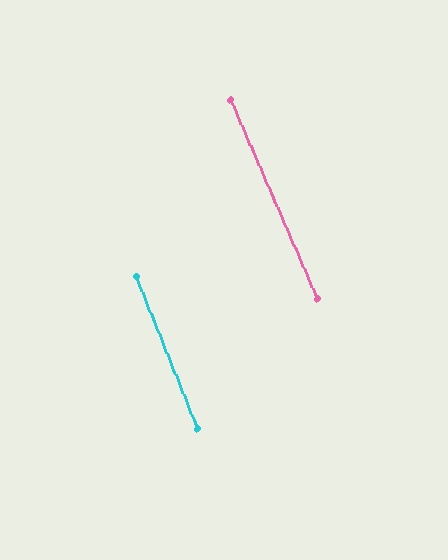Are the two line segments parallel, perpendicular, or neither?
Parallel — their directions differ by only 1.8°.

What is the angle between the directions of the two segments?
Approximately 2 degrees.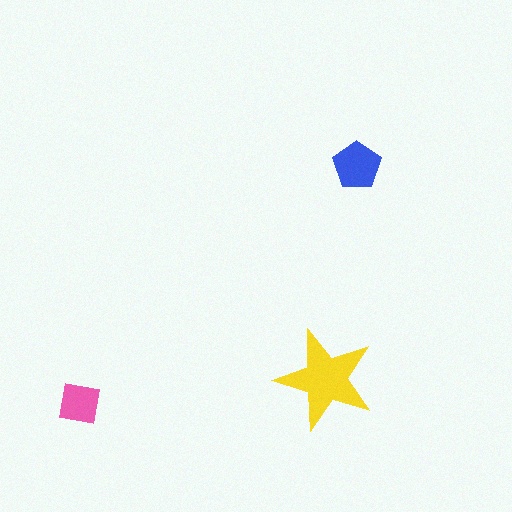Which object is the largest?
The yellow star.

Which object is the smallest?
The pink square.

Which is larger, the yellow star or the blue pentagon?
The yellow star.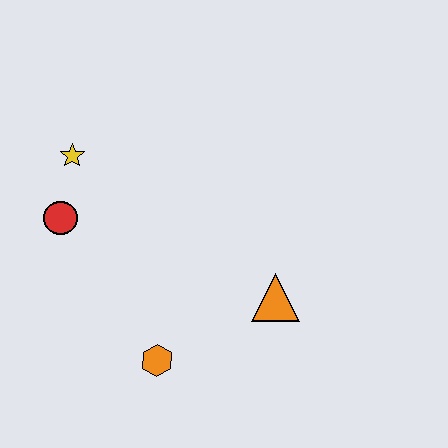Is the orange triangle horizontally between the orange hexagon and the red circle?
No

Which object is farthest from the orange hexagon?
The yellow star is farthest from the orange hexagon.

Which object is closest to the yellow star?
The red circle is closest to the yellow star.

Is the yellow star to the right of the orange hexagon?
No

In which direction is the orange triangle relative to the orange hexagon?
The orange triangle is to the right of the orange hexagon.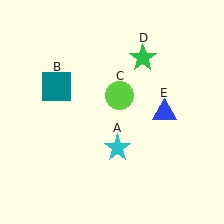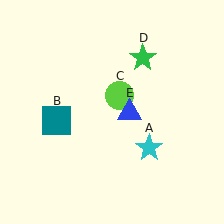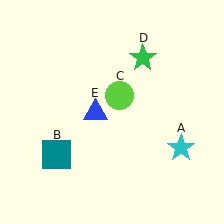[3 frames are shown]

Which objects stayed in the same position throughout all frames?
Lime circle (object C) and green star (object D) remained stationary.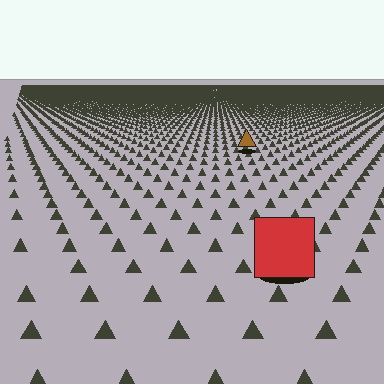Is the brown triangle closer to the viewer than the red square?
No. The red square is closer — you can tell from the texture gradient: the ground texture is coarser near it.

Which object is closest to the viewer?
The red square is closest. The texture marks near it are larger and more spread out.